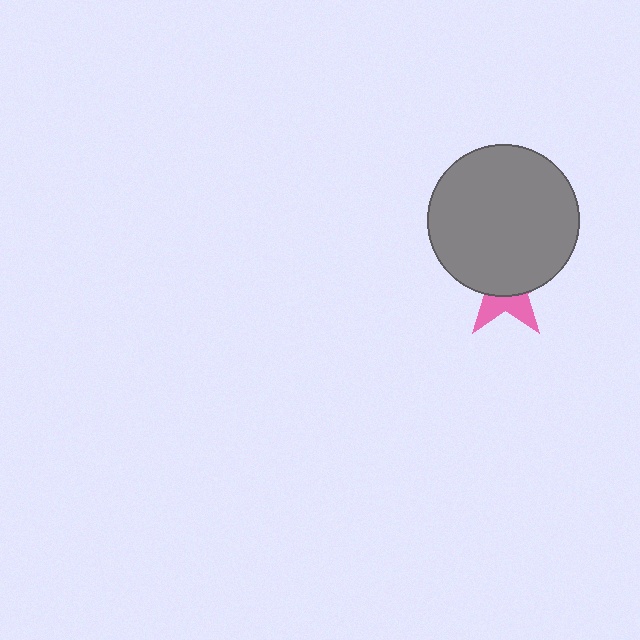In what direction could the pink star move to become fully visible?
The pink star could move down. That would shift it out from behind the gray circle entirely.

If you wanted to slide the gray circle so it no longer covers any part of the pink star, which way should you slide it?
Slide it up — that is the most direct way to separate the two shapes.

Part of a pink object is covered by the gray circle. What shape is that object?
It is a star.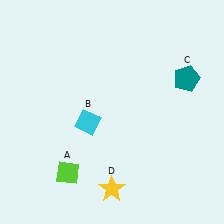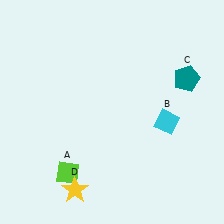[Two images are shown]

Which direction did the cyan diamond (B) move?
The cyan diamond (B) moved right.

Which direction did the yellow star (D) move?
The yellow star (D) moved left.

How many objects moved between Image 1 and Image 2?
2 objects moved between the two images.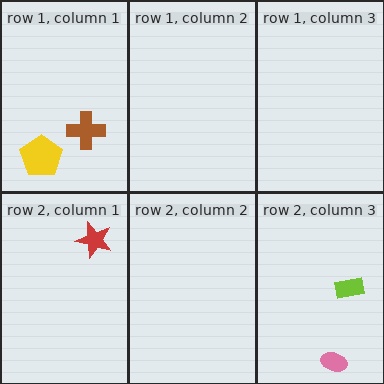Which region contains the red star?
The row 2, column 1 region.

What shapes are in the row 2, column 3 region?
The lime rectangle, the pink ellipse.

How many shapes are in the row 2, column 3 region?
2.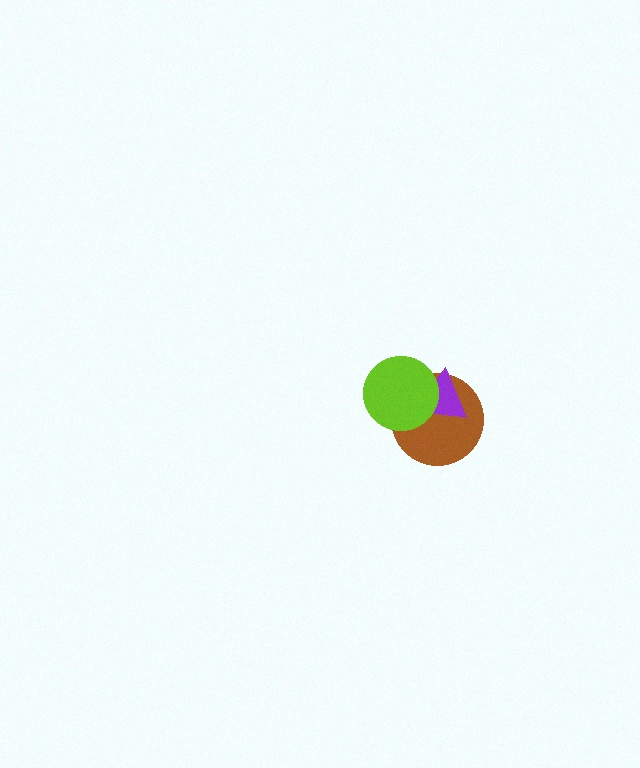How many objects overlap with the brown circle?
2 objects overlap with the brown circle.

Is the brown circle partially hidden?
Yes, it is partially covered by another shape.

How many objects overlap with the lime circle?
2 objects overlap with the lime circle.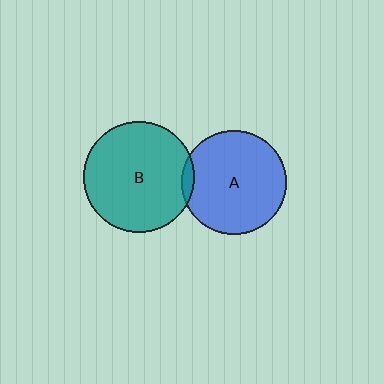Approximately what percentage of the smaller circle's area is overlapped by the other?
Approximately 5%.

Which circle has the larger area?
Circle B (teal).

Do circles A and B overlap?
Yes.